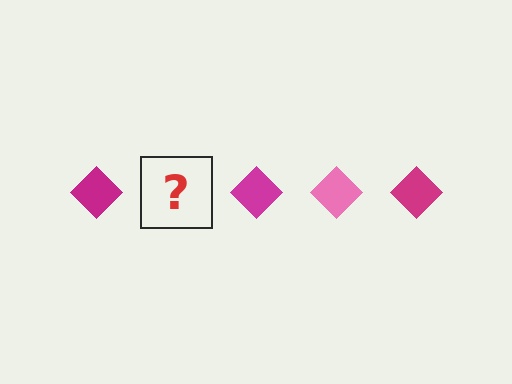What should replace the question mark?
The question mark should be replaced with a pink diamond.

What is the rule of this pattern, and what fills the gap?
The rule is that the pattern cycles through magenta, pink diamonds. The gap should be filled with a pink diamond.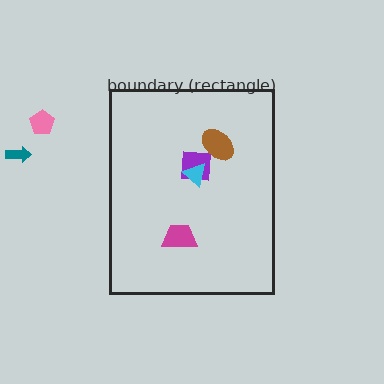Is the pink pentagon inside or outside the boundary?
Outside.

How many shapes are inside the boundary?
4 inside, 2 outside.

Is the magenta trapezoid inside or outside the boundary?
Inside.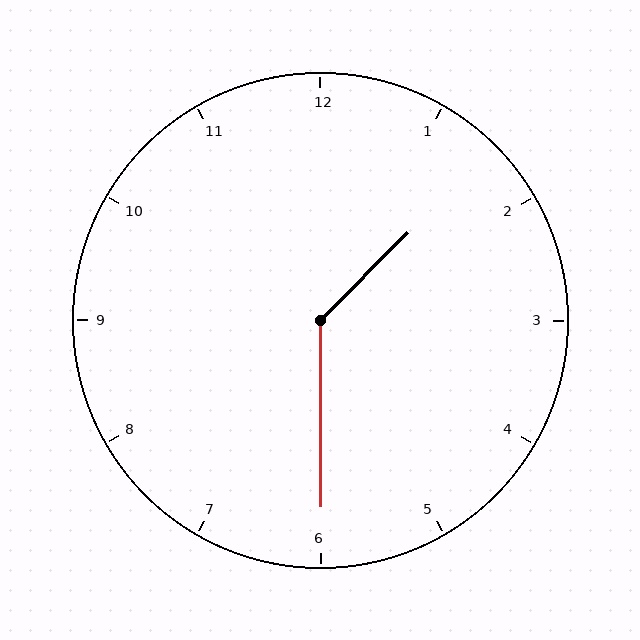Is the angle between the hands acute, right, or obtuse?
It is obtuse.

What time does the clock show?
1:30.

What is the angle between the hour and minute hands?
Approximately 135 degrees.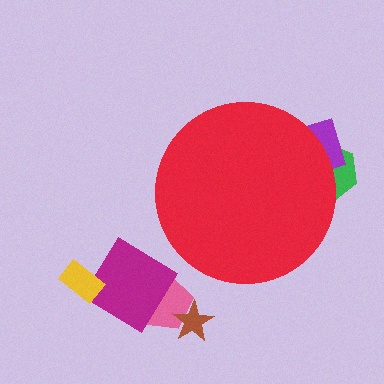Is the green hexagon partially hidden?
Yes, the green hexagon is partially hidden behind the red circle.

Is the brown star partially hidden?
No, the brown star is fully visible.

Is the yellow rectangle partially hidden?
No, the yellow rectangle is fully visible.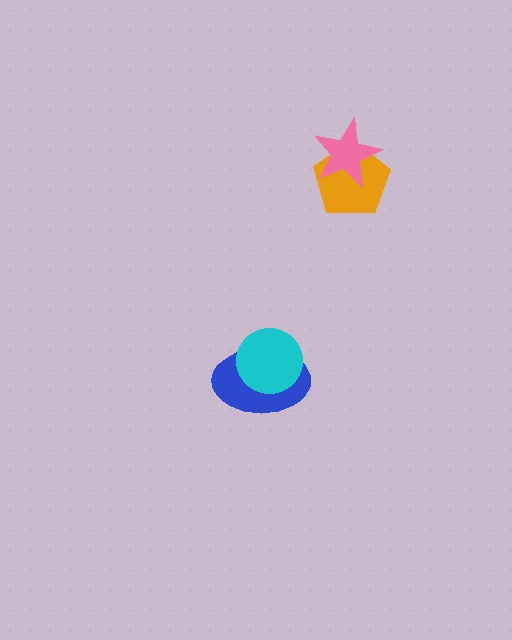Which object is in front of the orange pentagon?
The pink star is in front of the orange pentagon.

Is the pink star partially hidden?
No, no other shape covers it.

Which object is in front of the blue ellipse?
The cyan circle is in front of the blue ellipse.